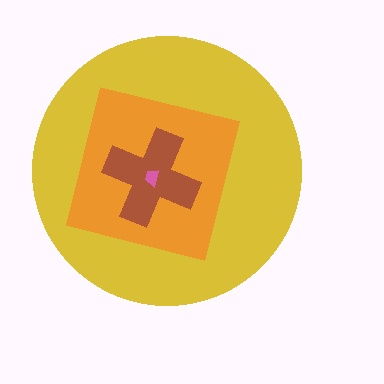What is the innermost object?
The pink trapezoid.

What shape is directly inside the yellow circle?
The orange square.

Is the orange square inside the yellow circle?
Yes.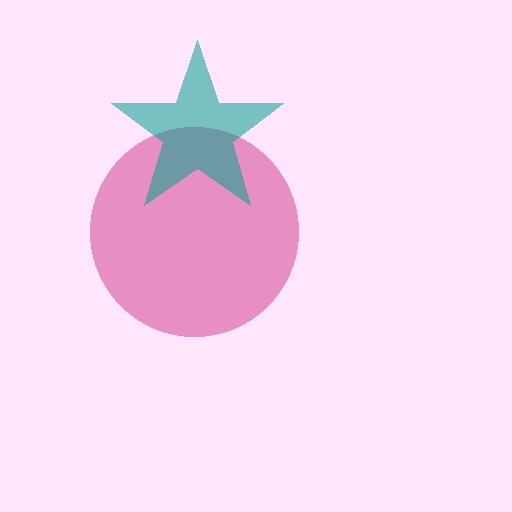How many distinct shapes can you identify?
There are 2 distinct shapes: a pink circle, a teal star.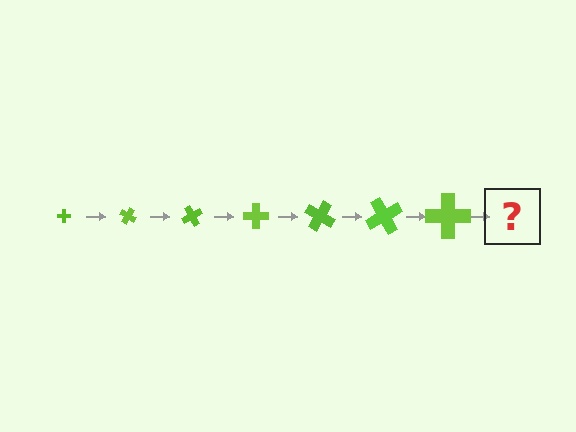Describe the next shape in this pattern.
It should be a cross, larger than the previous one and rotated 210 degrees from the start.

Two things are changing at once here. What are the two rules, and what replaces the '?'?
The two rules are that the cross grows larger each step and it rotates 30 degrees each step. The '?' should be a cross, larger than the previous one and rotated 210 degrees from the start.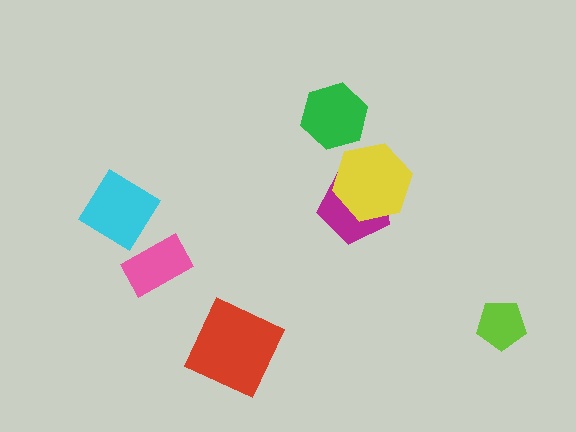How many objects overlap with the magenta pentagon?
1 object overlaps with the magenta pentagon.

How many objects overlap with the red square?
0 objects overlap with the red square.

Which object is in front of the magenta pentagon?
The yellow hexagon is in front of the magenta pentagon.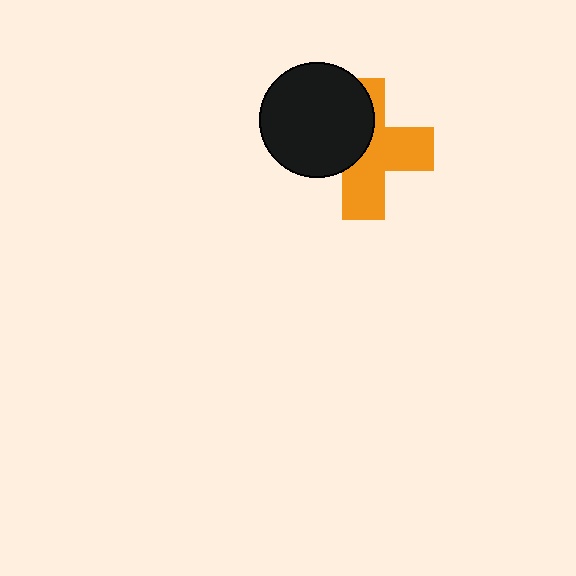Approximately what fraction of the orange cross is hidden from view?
Roughly 44% of the orange cross is hidden behind the black circle.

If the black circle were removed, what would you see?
You would see the complete orange cross.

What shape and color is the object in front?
The object in front is a black circle.